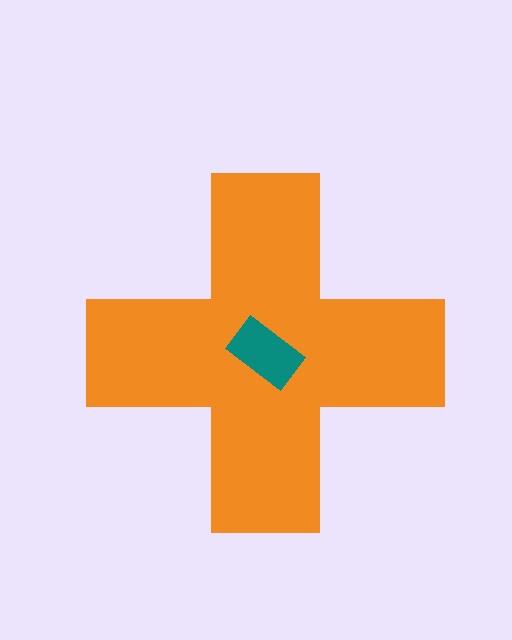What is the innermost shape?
The teal rectangle.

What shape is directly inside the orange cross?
The teal rectangle.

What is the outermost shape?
The orange cross.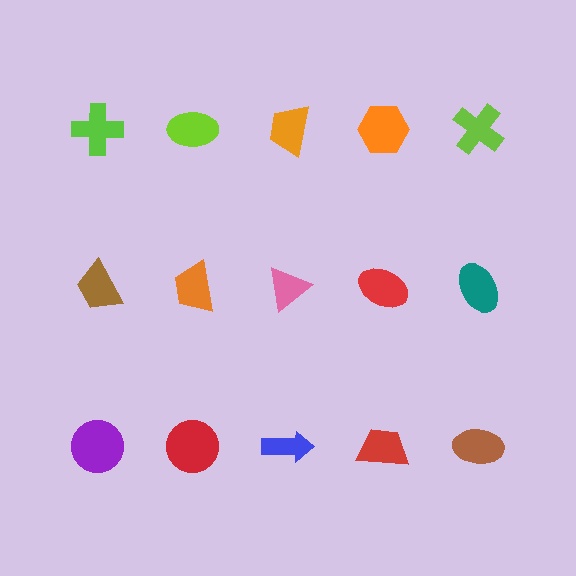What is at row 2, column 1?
A brown trapezoid.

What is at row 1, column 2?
A lime ellipse.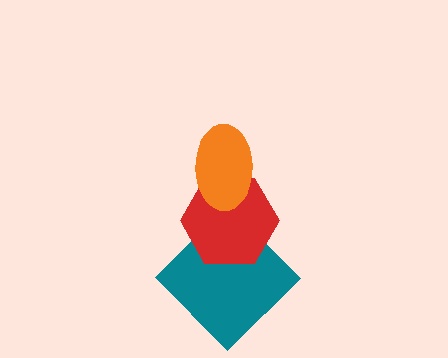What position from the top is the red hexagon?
The red hexagon is 2nd from the top.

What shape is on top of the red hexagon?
The orange ellipse is on top of the red hexagon.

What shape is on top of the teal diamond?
The red hexagon is on top of the teal diamond.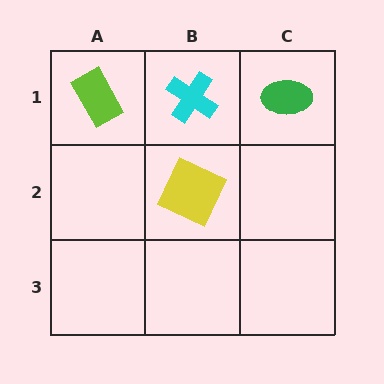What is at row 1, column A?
A lime rectangle.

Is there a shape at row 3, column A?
No, that cell is empty.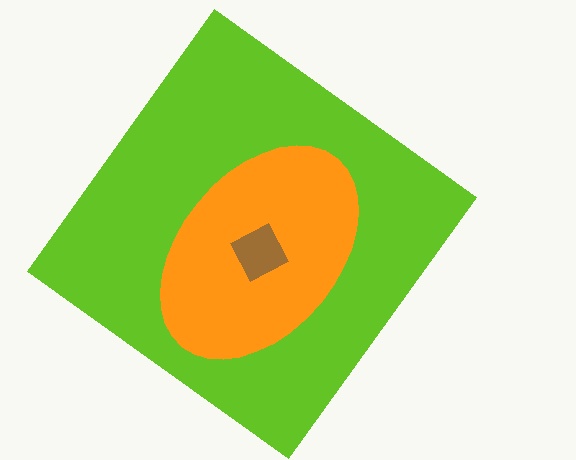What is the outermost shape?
The lime diamond.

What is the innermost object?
The brown diamond.